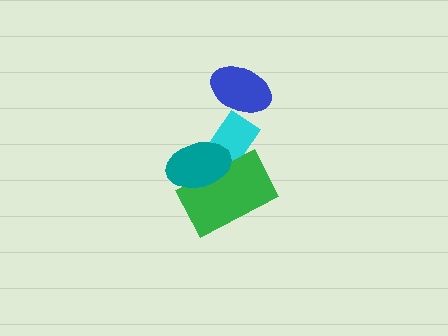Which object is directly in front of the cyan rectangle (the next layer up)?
The green rectangle is directly in front of the cyan rectangle.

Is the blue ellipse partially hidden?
No, no other shape covers it.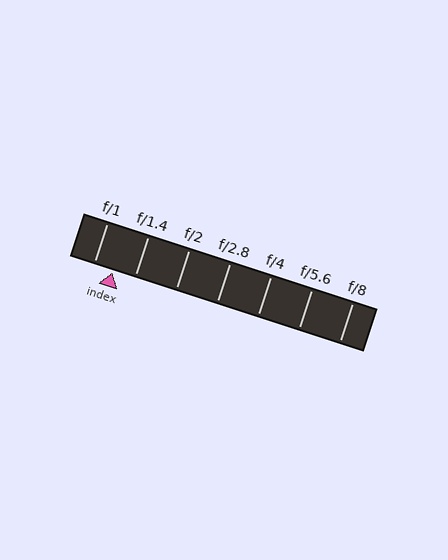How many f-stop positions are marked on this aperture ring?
There are 7 f-stop positions marked.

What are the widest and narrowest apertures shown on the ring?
The widest aperture shown is f/1 and the narrowest is f/8.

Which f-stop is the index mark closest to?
The index mark is closest to f/1.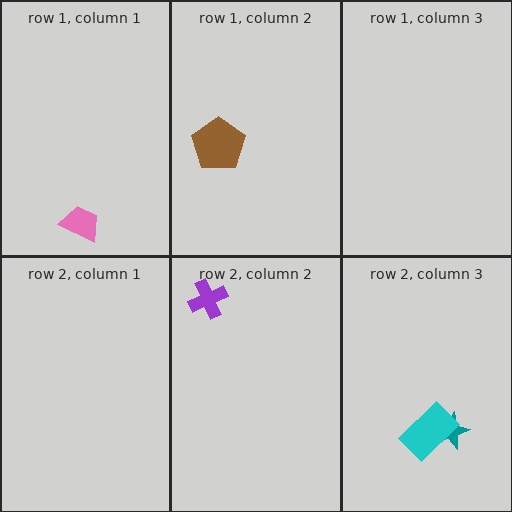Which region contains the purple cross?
The row 2, column 2 region.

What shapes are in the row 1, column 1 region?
The pink trapezoid.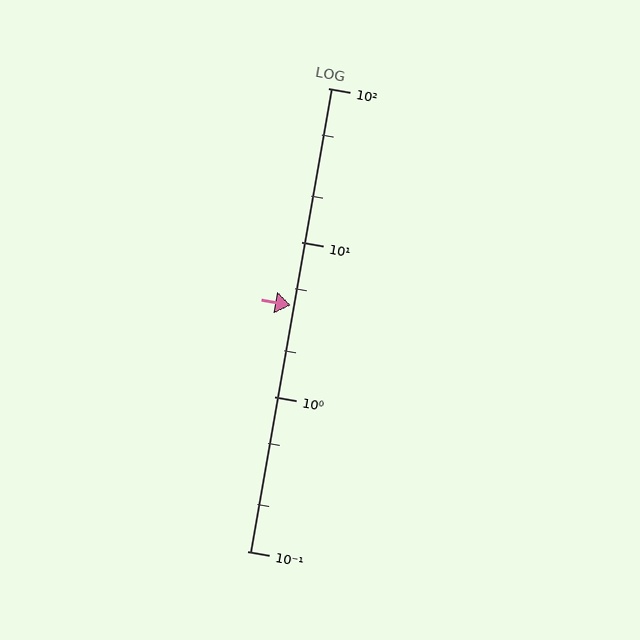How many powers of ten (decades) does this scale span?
The scale spans 3 decades, from 0.1 to 100.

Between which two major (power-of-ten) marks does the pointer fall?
The pointer is between 1 and 10.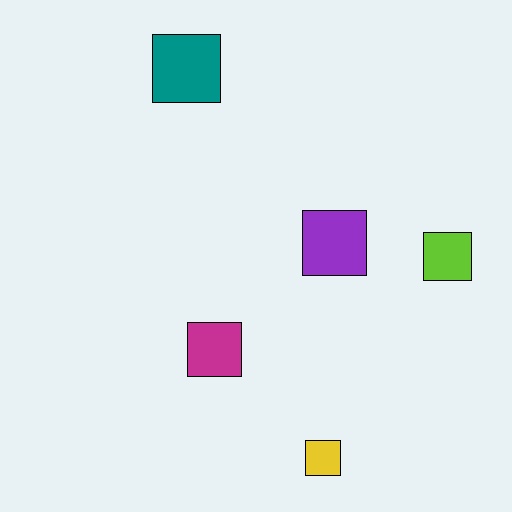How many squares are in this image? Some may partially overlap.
There are 5 squares.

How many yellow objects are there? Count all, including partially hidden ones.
There is 1 yellow object.